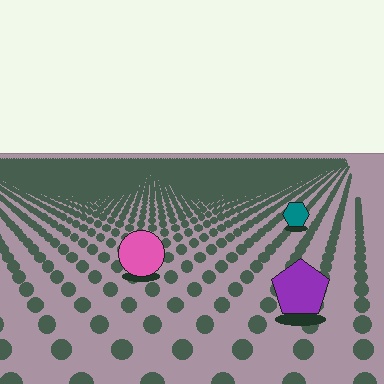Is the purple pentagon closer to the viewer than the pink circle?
Yes. The purple pentagon is closer — you can tell from the texture gradient: the ground texture is coarser near it.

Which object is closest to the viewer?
The purple pentagon is closest. The texture marks near it are larger and more spread out.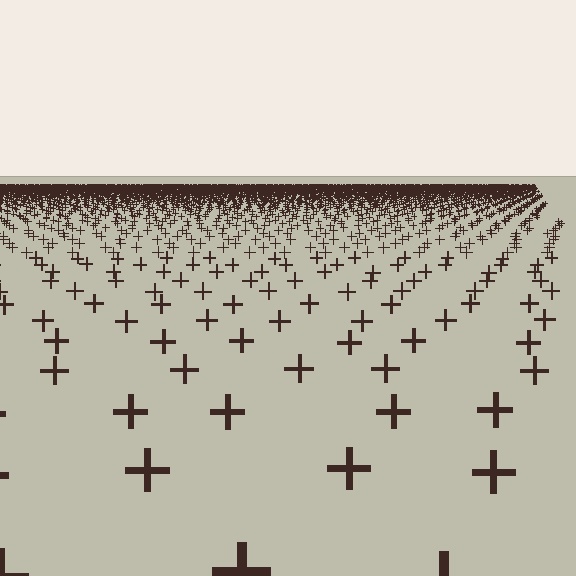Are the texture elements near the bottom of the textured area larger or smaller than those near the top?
Larger. Near the bottom, elements are closer to the viewer and appear at a bigger on-screen size.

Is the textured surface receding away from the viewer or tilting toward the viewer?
The surface is receding away from the viewer. Texture elements get smaller and denser toward the top.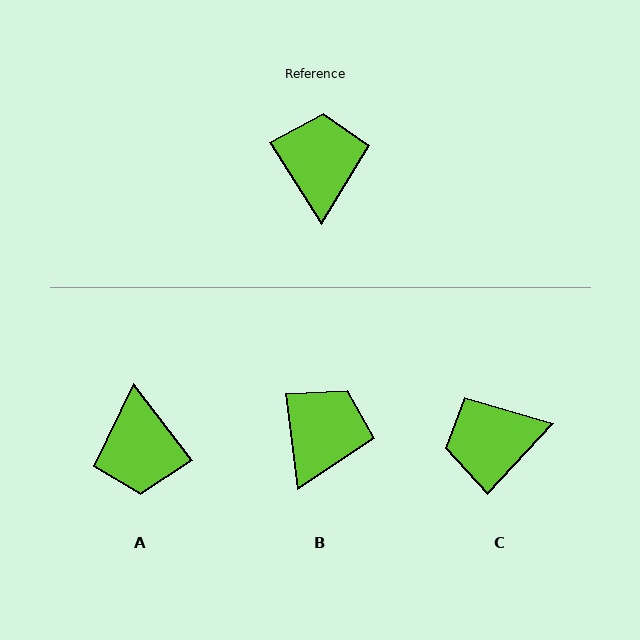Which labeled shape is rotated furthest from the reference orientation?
A, about 175 degrees away.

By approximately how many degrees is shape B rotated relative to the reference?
Approximately 25 degrees clockwise.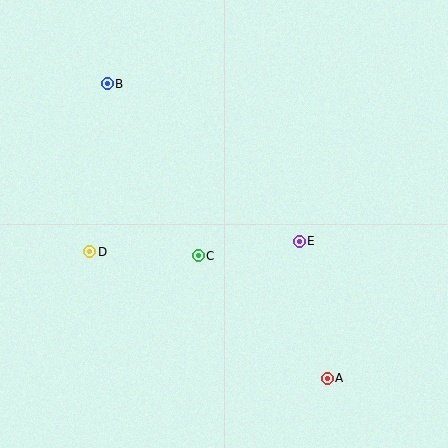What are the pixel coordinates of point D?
Point D is at (90, 252).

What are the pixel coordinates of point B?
Point B is at (107, 84).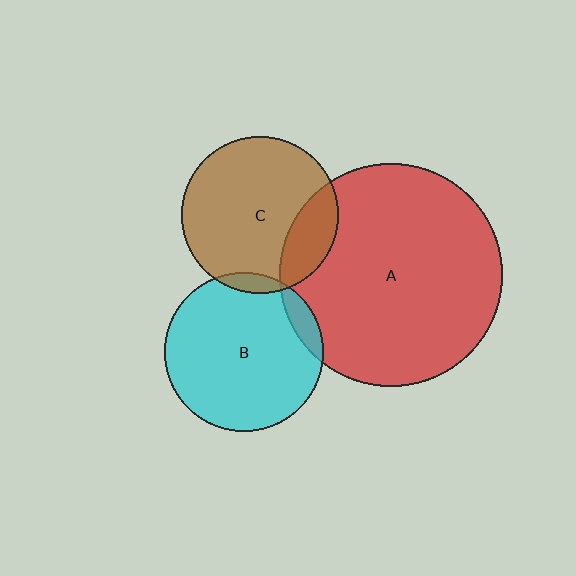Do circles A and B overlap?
Yes.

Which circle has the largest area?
Circle A (red).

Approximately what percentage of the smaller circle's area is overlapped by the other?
Approximately 10%.